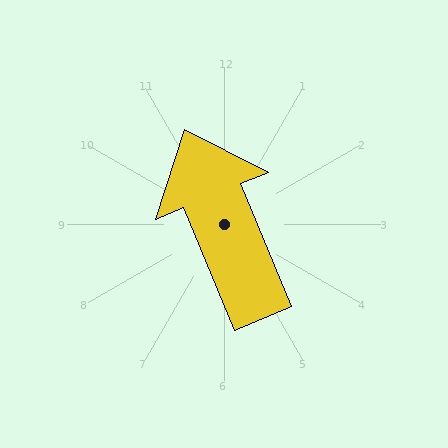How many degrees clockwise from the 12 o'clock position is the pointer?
Approximately 337 degrees.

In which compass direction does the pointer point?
Northwest.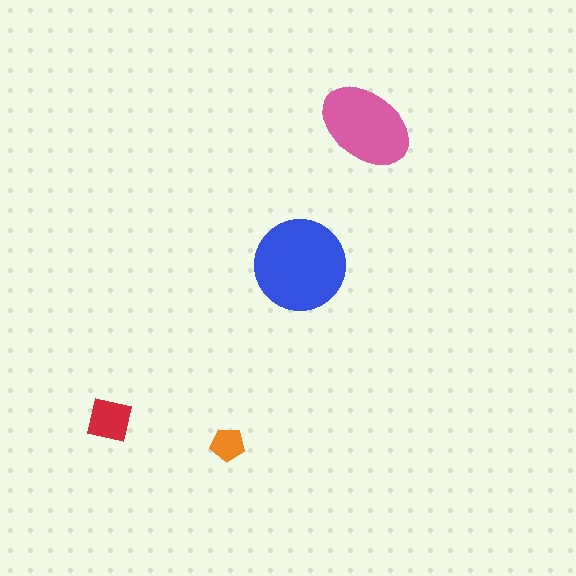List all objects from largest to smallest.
The blue circle, the pink ellipse, the red square, the orange pentagon.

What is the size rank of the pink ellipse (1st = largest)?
2nd.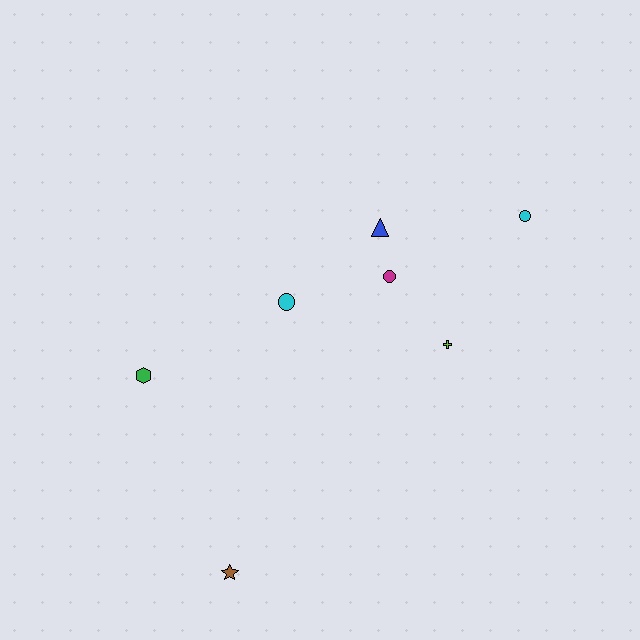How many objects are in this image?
There are 7 objects.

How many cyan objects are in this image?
There are 2 cyan objects.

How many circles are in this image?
There are 3 circles.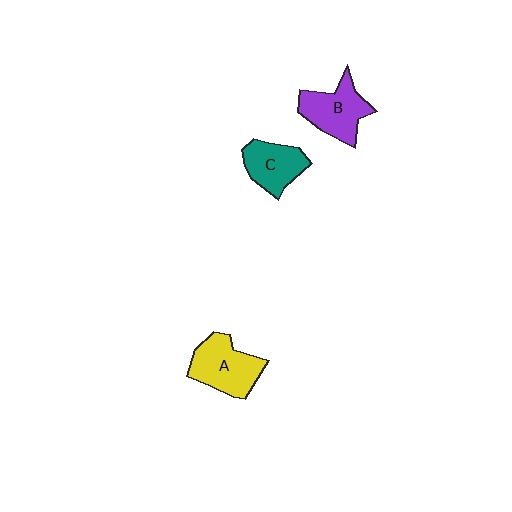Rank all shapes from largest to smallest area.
From largest to smallest: A (yellow), B (purple), C (teal).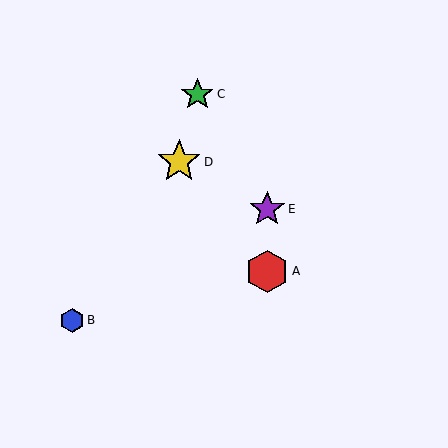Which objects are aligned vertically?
Objects A, E are aligned vertically.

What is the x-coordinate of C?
Object C is at x≈197.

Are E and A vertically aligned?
Yes, both are at x≈267.